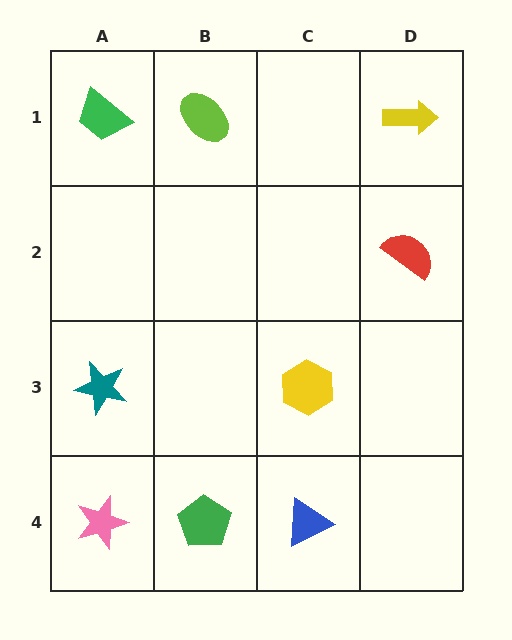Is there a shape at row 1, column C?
No, that cell is empty.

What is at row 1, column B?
A lime ellipse.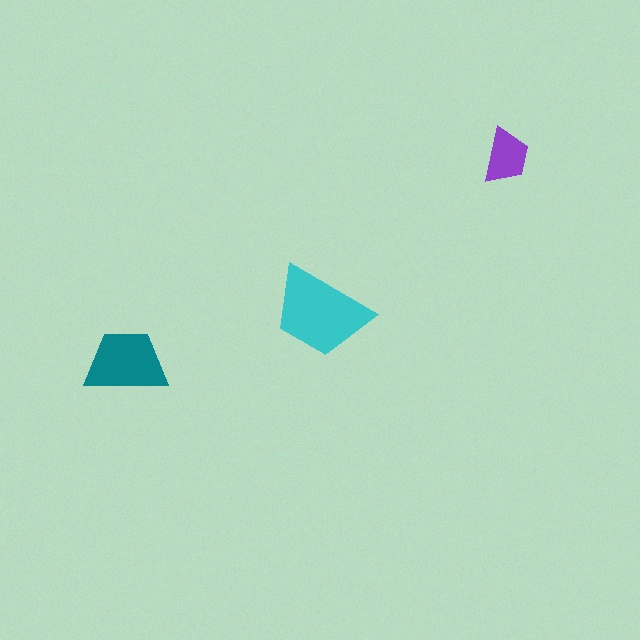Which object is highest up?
The purple trapezoid is topmost.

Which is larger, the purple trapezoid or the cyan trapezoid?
The cyan one.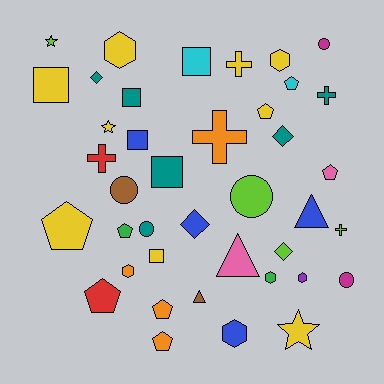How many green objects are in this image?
There are 2 green objects.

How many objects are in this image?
There are 40 objects.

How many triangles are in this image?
There are 3 triangles.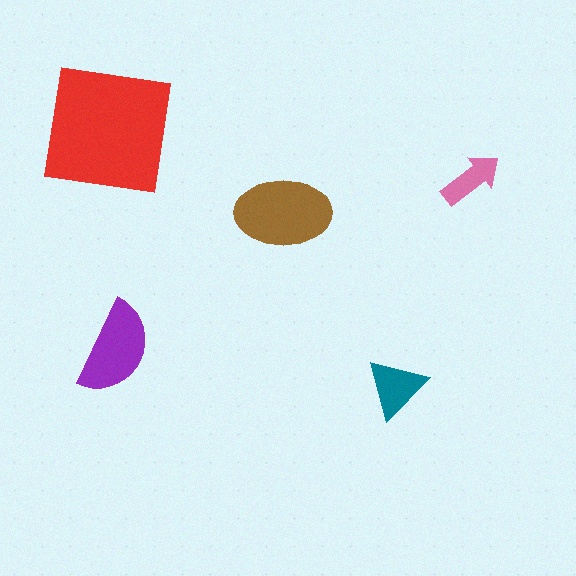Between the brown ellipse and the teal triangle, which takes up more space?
The brown ellipse.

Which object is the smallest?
The pink arrow.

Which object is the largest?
The red square.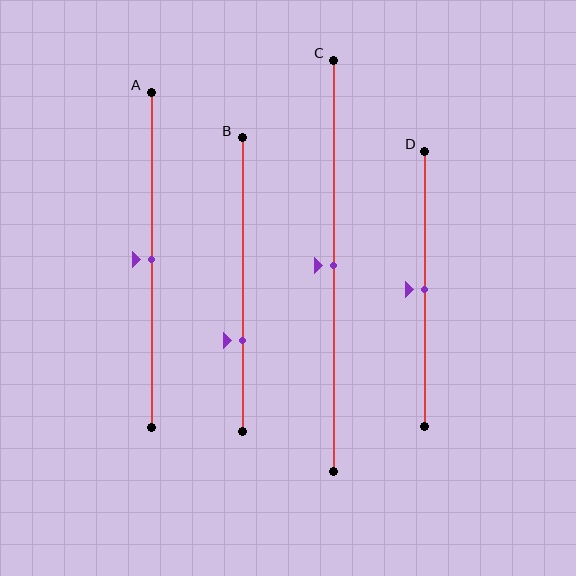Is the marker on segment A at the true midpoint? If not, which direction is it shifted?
Yes, the marker on segment A is at the true midpoint.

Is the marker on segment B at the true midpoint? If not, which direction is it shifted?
No, the marker on segment B is shifted downward by about 19% of the segment length.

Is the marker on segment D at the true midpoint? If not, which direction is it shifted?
Yes, the marker on segment D is at the true midpoint.